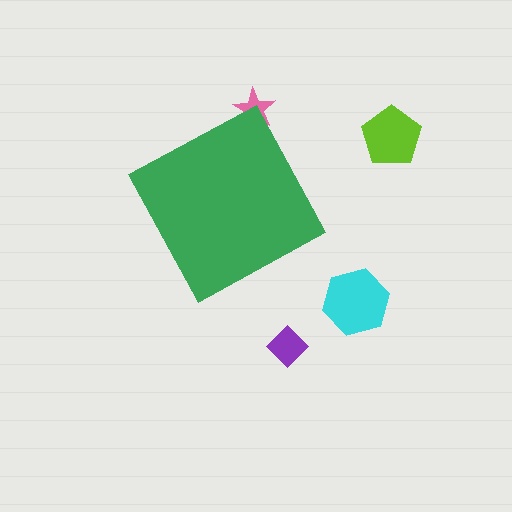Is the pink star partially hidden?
Yes, the pink star is partially hidden behind the green diamond.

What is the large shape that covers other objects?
A green diamond.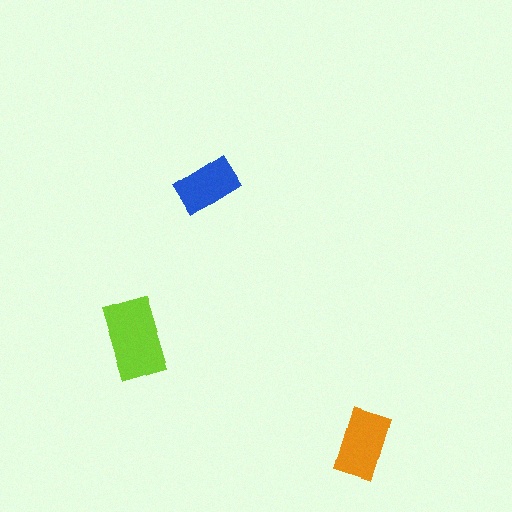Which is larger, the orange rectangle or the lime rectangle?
The lime one.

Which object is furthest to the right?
The orange rectangle is rightmost.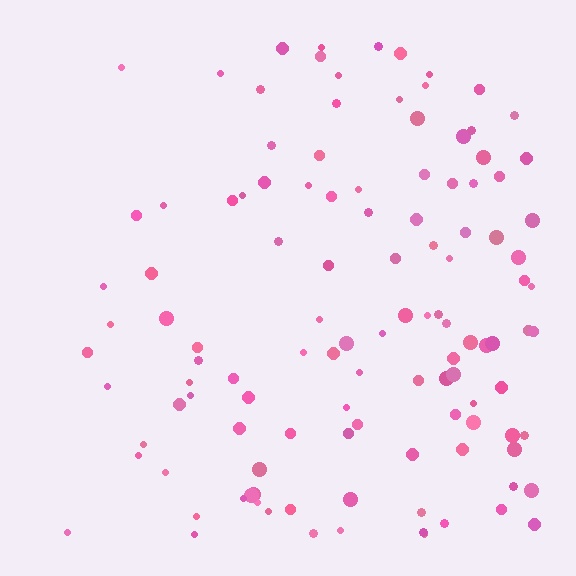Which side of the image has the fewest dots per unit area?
The left.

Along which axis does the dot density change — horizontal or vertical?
Horizontal.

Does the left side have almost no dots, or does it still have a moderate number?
Still a moderate number, just noticeably fewer than the right.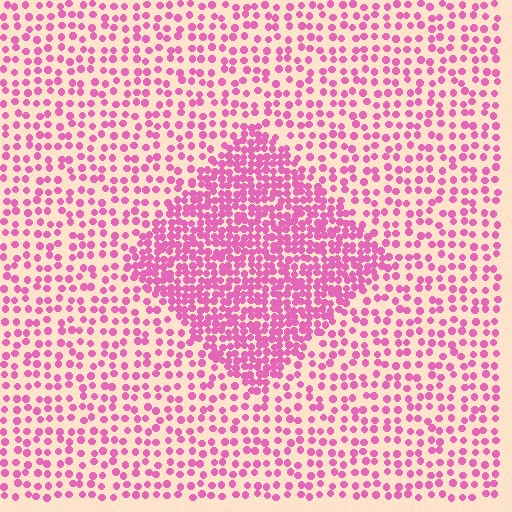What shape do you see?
I see a diamond.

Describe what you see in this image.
The image contains small pink elements arranged at two different densities. A diamond-shaped region is visible where the elements are more densely packed than the surrounding area.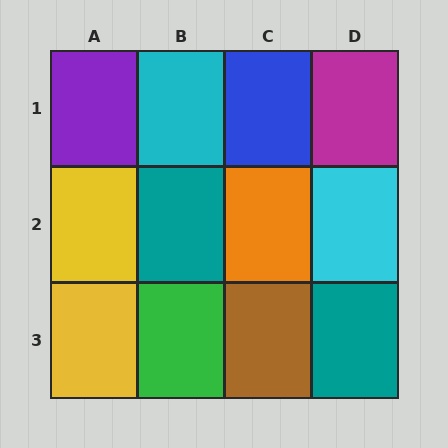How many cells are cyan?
2 cells are cyan.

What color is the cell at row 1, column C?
Blue.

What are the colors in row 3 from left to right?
Yellow, green, brown, teal.